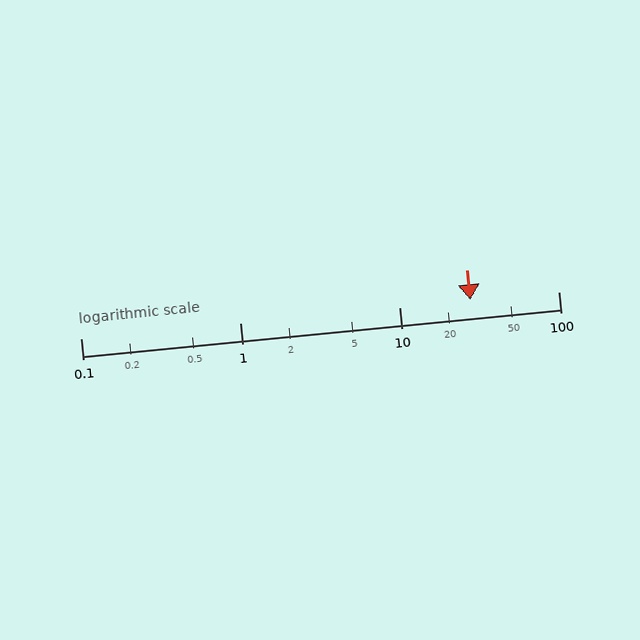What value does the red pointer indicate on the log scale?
The pointer indicates approximately 28.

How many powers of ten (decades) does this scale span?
The scale spans 3 decades, from 0.1 to 100.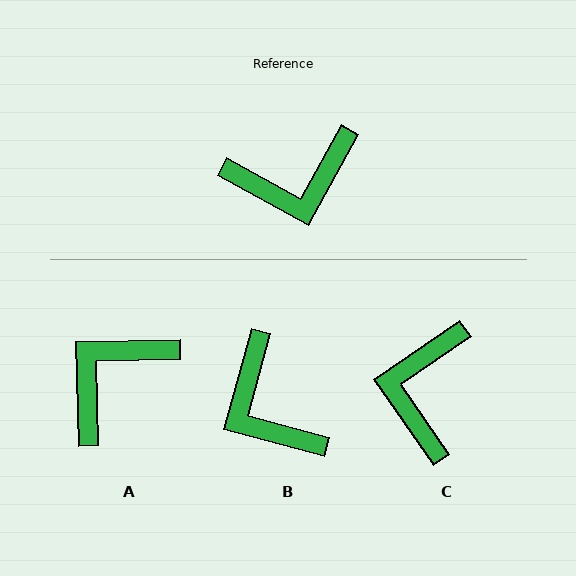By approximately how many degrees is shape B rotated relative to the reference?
Approximately 76 degrees clockwise.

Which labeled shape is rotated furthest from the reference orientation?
A, about 150 degrees away.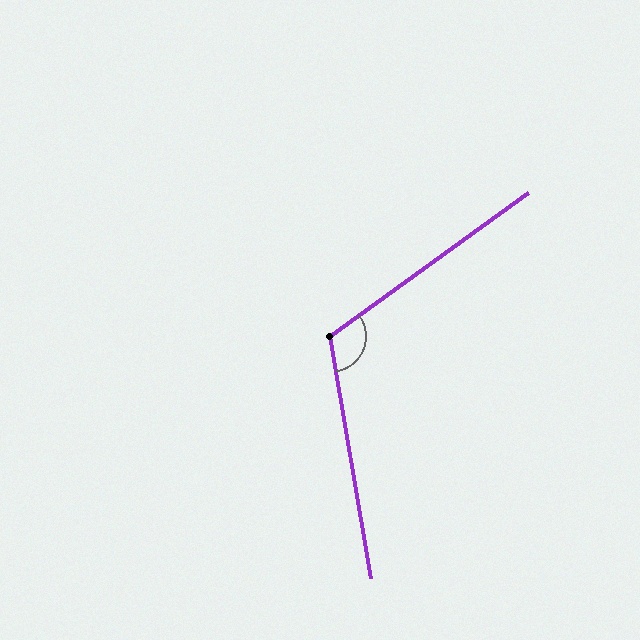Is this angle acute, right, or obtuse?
It is obtuse.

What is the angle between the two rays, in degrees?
Approximately 116 degrees.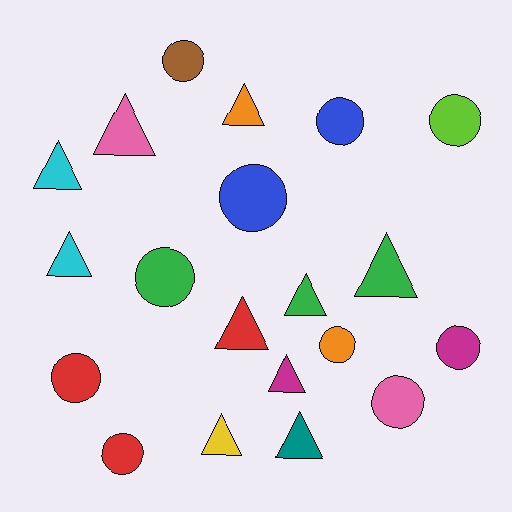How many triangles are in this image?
There are 10 triangles.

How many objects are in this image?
There are 20 objects.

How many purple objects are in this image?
There are no purple objects.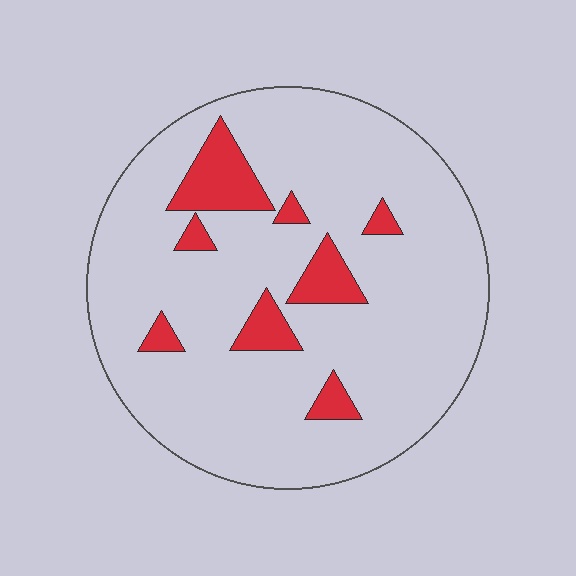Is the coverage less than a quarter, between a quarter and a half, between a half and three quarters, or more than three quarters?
Less than a quarter.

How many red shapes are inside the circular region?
8.